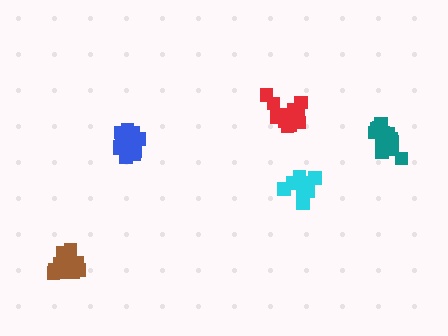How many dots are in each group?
Group 1: 10 dots, Group 2: 15 dots, Group 3: 12 dots, Group 4: 15 dots, Group 5: 15 dots (67 total).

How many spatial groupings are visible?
There are 5 spatial groupings.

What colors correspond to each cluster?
The clusters are colored: cyan, brown, blue, teal, red.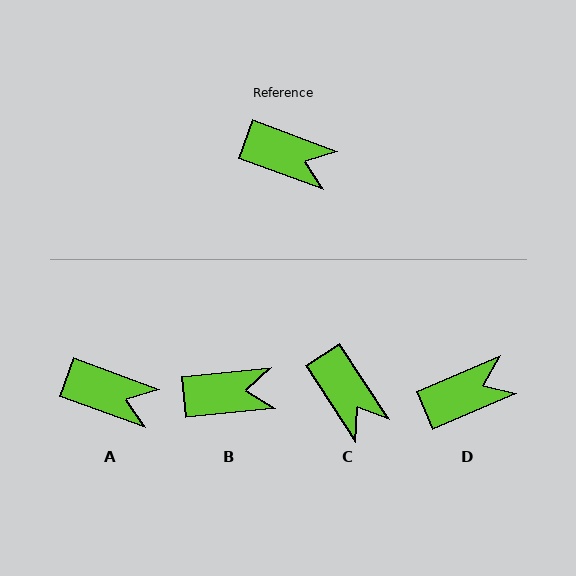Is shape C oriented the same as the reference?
No, it is off by about 36 degrees.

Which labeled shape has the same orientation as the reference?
A.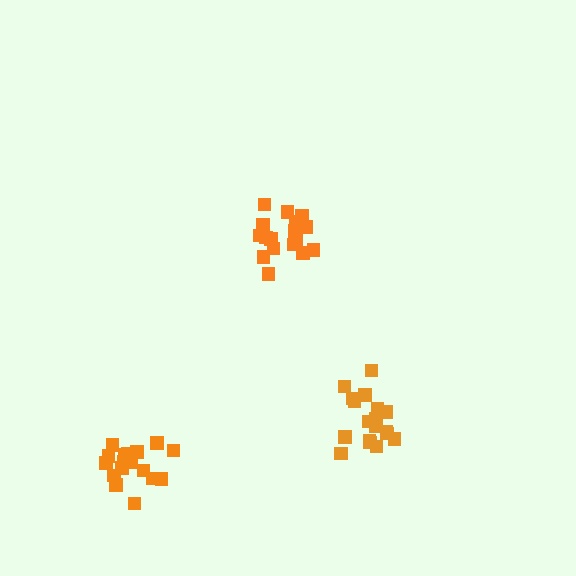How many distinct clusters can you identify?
There are 3 distinct clusters.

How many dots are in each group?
Group 1: 18 dots, Group 2: 17 dots, Group 3: 18 dots (53 total).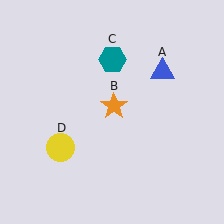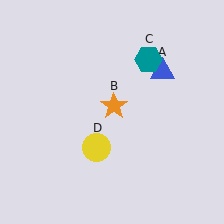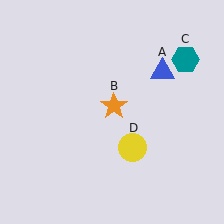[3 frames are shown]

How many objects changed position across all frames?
2 objects changed position: teal hexagon (object C), yellow circle (object D).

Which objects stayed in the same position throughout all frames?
Blue triangle (object A) and orange star (object B) remained stationary.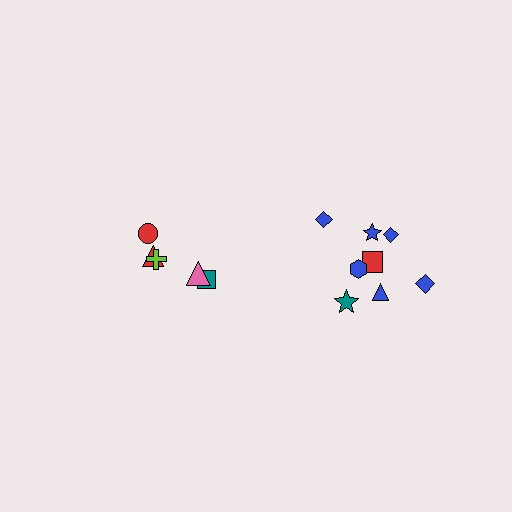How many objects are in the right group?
There are 8 objects.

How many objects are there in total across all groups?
There are 13 objects.